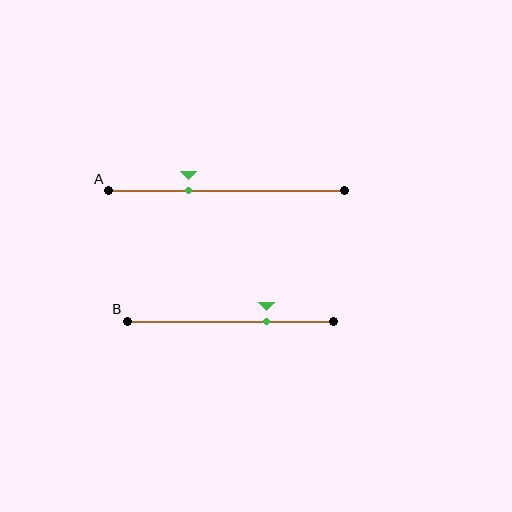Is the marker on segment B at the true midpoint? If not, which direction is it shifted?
No, the marker on segment B is shifted to the right by about 17% of the segment length.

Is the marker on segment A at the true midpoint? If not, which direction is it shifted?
No, the marker on segment A is shifted to the left by about 16% of the segment length.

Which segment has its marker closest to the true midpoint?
Segment A has its marker closest to the true midpoint.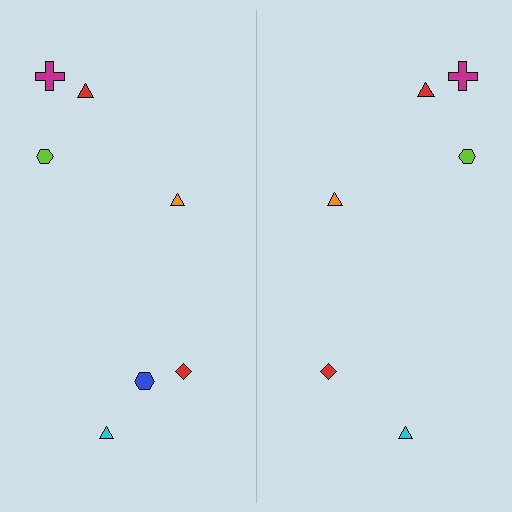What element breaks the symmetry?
A blue hexagon is missing from the right side.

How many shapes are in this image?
There are 13 shapes in this image.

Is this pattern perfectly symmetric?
No, the pattern is not perfectly symmetric. A blue hexagon is missing from the right side.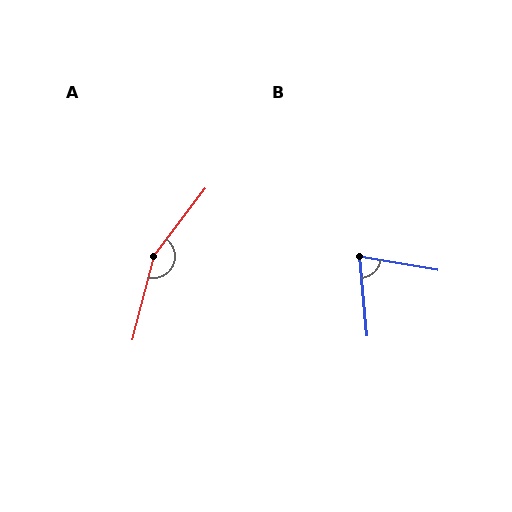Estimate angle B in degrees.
Approximately 75 degrees.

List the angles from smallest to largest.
B (75°), A (157°).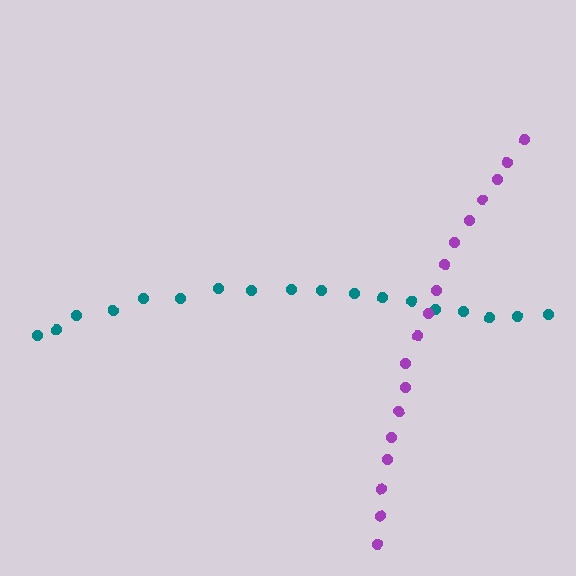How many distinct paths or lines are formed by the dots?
There are 2 distinct paths.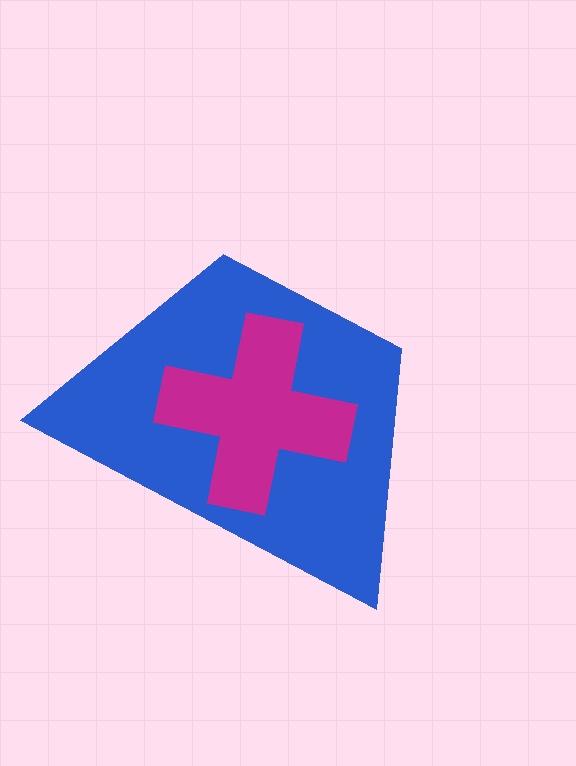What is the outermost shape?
The blue trapezoid.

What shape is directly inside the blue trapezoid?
The magenta cross.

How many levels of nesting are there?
2.